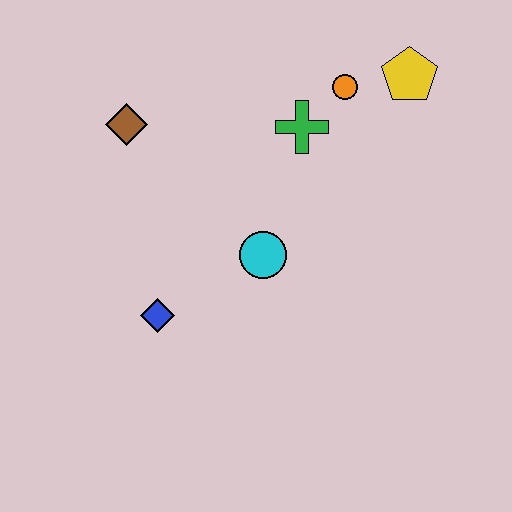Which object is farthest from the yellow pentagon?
The blue diamond is farthest from the yellow pentagon.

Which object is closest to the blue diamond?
The cyan circle is closest to the blue diamond.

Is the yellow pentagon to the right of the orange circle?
Yes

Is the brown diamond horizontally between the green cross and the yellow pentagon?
No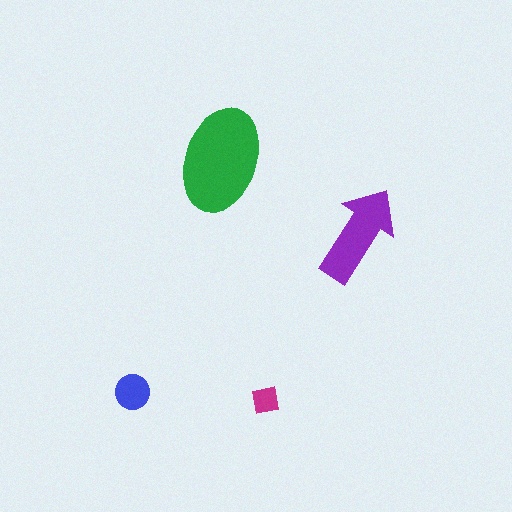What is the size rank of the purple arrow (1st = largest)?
2nd.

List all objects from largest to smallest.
The green ellipse, the purple arrow, the blue circle, the magenta square.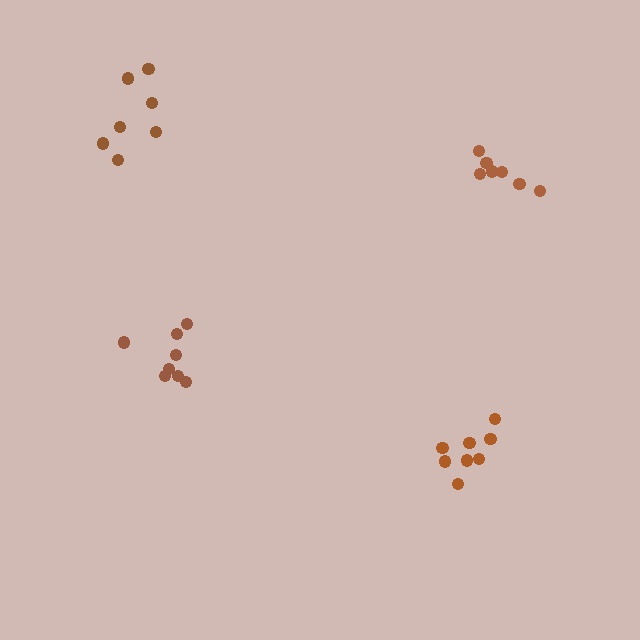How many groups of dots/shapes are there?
There are 4 groups.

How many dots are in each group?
Group 1: 8 dots, Group 2: 8 dots, Group 3: 7 dots, Group 4: 7 dots (30 total).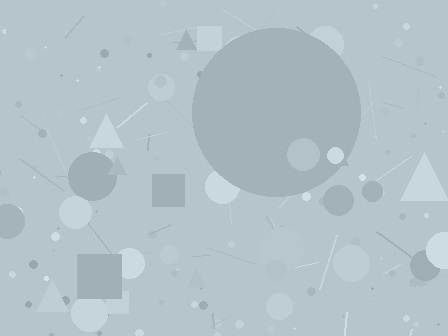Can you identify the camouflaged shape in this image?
The camouflaged shape is a circle.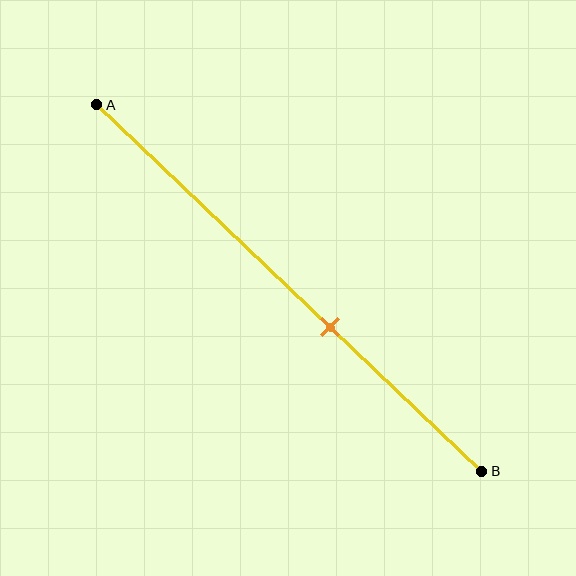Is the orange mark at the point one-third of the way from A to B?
No, the mark is at about 60% from A, not at the 33% one-third point.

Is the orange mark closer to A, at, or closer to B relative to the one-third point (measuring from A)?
The orange mark is closer to point B than the one-third point of segment AB.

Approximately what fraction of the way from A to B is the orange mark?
The orange mark is approximately 60% of the way from A to B.